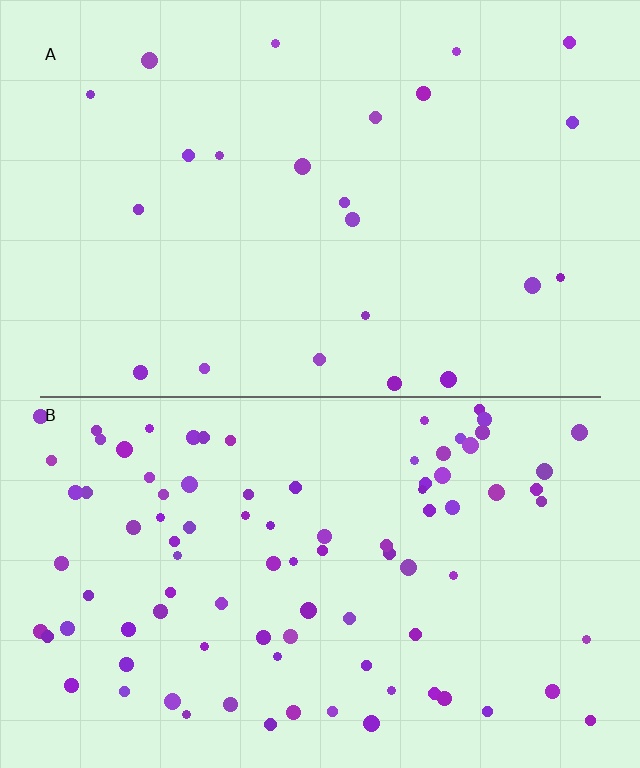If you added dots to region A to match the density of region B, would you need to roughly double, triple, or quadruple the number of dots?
Approximately quadruple.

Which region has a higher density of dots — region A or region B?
B (the bottom).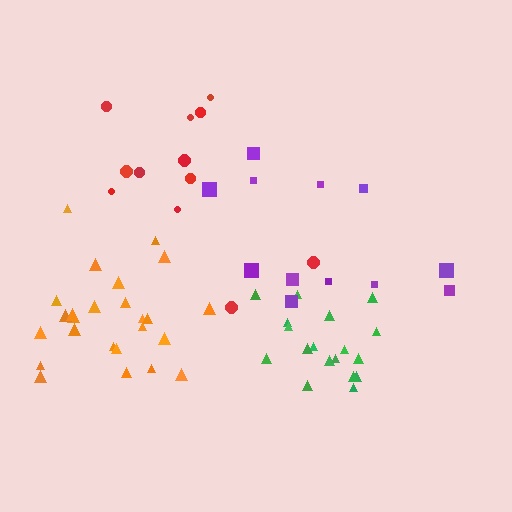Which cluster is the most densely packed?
Green.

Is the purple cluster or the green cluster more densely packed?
Green.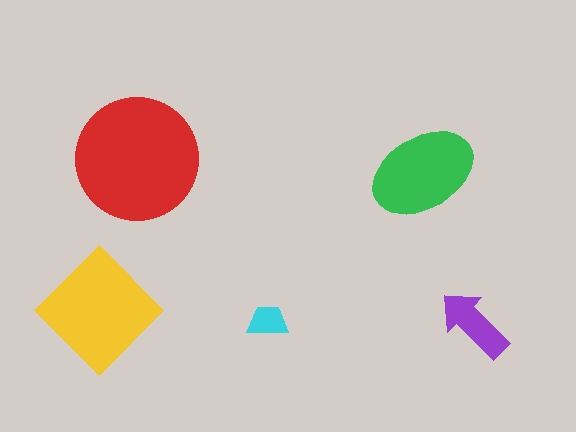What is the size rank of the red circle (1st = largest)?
1st.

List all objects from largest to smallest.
The red circle, the yellow diamond, the green ellipse, the purple arrow, the cyan trapezoid.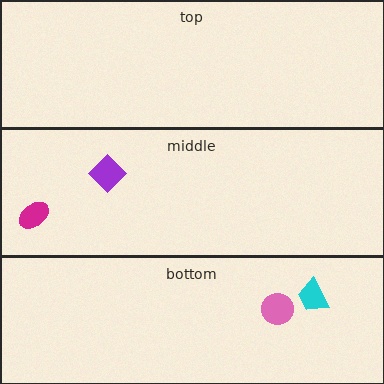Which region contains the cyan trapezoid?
The bottom region.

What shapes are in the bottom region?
The cyan trapezoid, the pink circle.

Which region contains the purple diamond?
The middle region.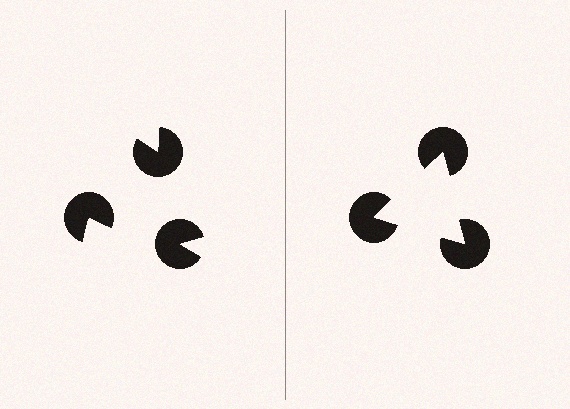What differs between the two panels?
The pac-man discs are positioned identically on both sides; only the wedge orientations differ. On the right they align to a triangle; on the left they are misaligned.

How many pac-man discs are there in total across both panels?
6 — 3 on each side.